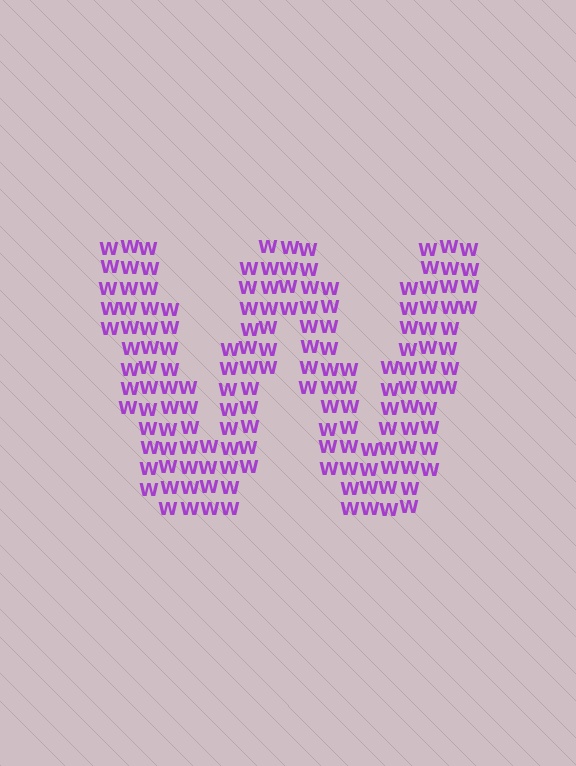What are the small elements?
The small elements are letter W's.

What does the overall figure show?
The overall figure shows the letter W.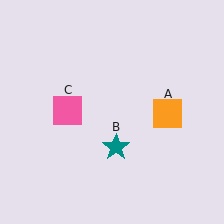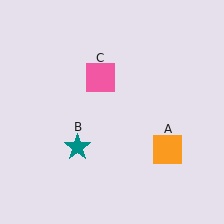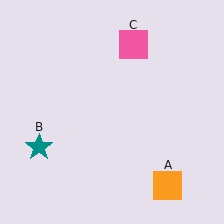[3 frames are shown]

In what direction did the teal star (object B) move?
The teal star (object B) moved left.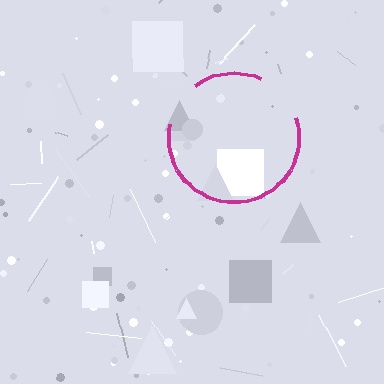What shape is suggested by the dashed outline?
The dashed outline suggests a circle.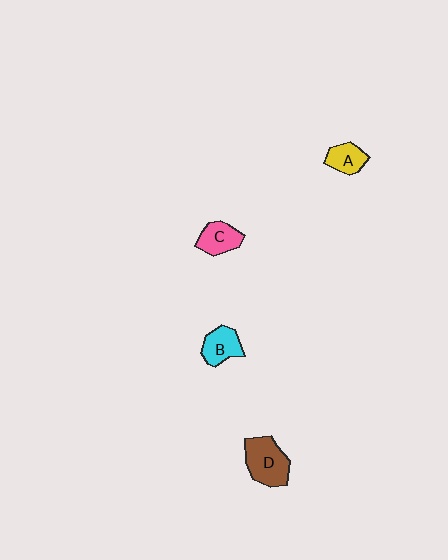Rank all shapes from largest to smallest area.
From largest to smallest: D (brown), B (cyan), C (pink), A (yellow).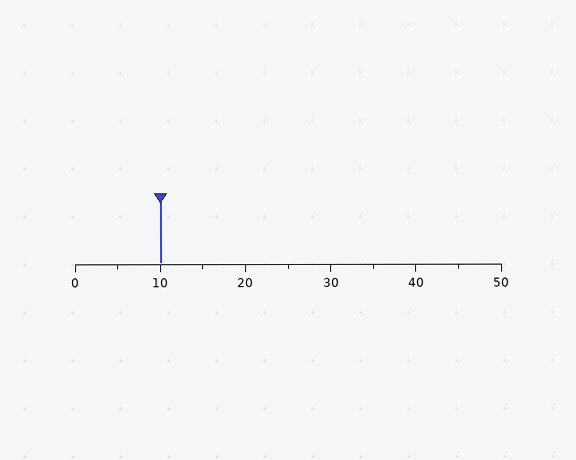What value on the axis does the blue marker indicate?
The marker indicates approximately 10.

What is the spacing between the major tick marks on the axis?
The major ticks are spaced 10 apart.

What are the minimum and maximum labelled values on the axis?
The axis runs from 0 to 50.